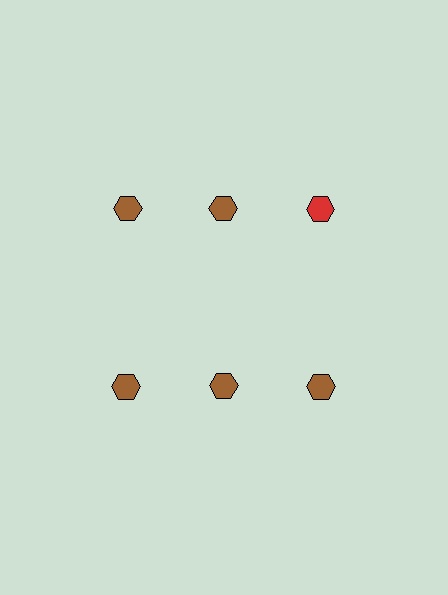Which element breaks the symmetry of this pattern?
The red hexagon in the top row, center column breaks the symmetry. All other shapes are brown hexagons.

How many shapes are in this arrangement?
There are 6 shapes arranged in a grid pattern.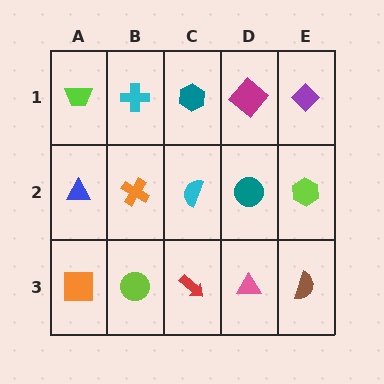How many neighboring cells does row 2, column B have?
4.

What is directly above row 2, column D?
A magenta diamond.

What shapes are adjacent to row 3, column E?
A lime hexagon (row 2, column E), a pink triangle (row 3, column D).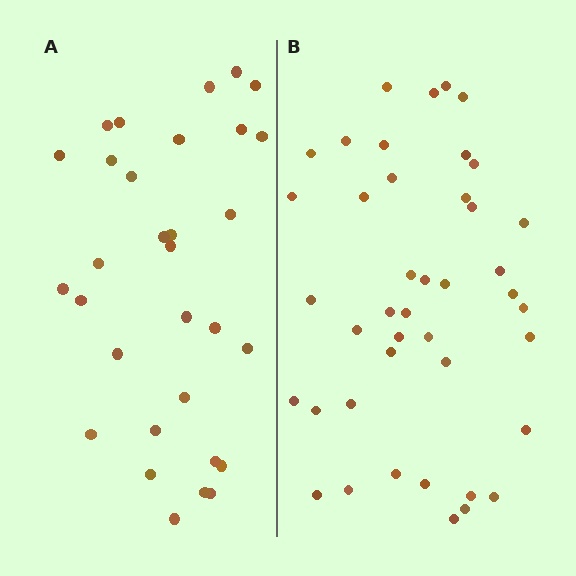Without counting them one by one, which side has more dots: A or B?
Region B (the right region) has more dots.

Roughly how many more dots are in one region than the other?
Region B has roughly 12 or so more dots than region A.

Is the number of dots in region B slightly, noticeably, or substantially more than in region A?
Region B has noticeably more, but not dramatically so. The ratio is roughly 1.4 to 1.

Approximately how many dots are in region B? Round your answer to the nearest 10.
About 40 dots. (The exact count is 42, which rounds to 40.)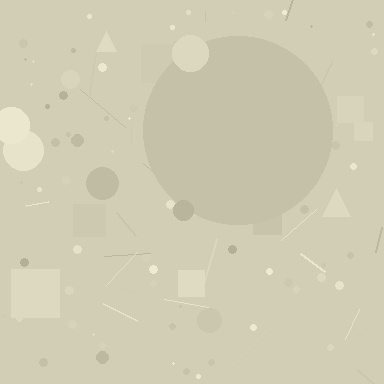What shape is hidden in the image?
A circle is hidden in the image.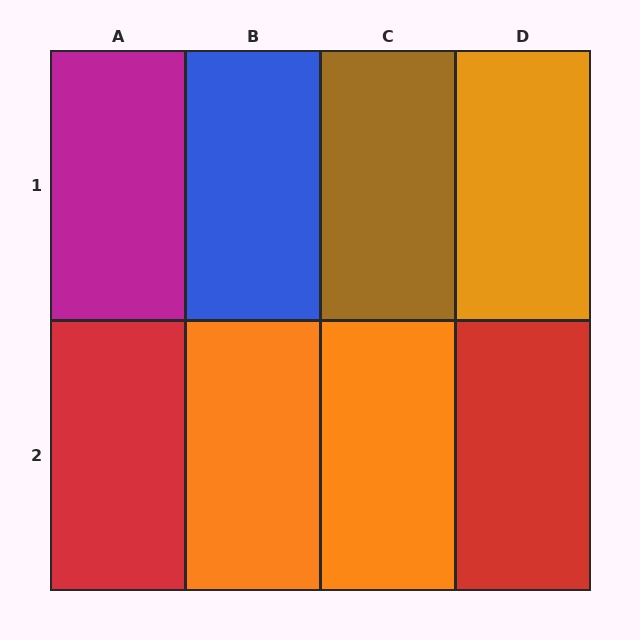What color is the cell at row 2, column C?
Orange.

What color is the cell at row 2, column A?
Red.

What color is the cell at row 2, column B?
Orange.